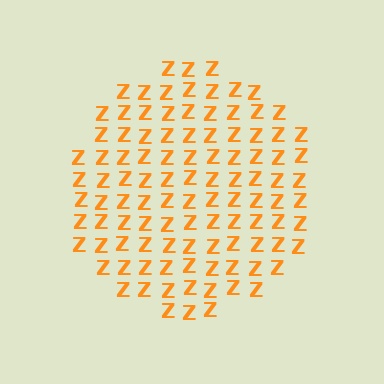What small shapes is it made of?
It is made of small letter Z's.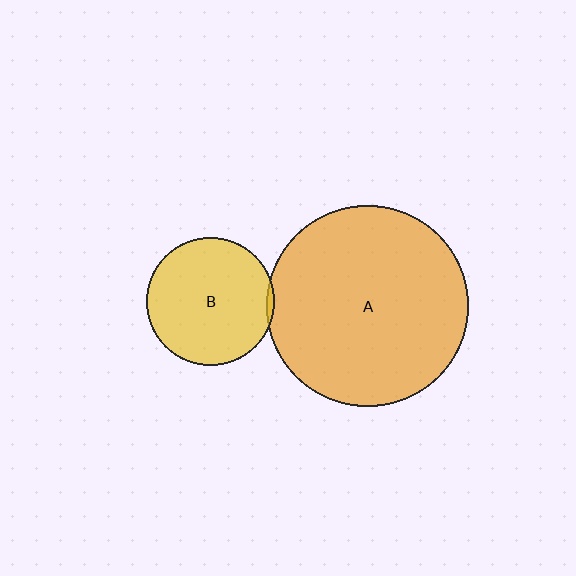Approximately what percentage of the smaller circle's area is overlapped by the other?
Approximately 5%.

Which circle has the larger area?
Circle A (orange).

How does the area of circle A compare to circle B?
Approximately 2.5 times.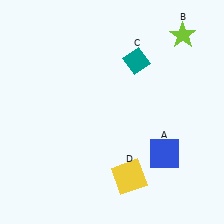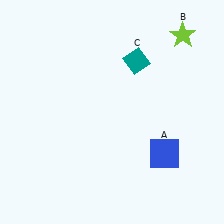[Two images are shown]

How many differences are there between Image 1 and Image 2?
There is 1 difference between the two images.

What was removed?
The yellow square (D) was removed in Image 2.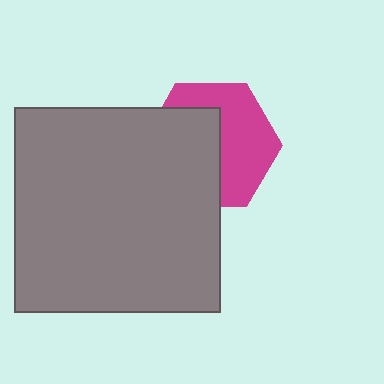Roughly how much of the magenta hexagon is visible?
About half of it is visible (roughly 50%).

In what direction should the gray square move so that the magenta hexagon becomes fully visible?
The gray square should move left. That is the shortest direction to clear the overlap and leave the magenta hexagon fully visible.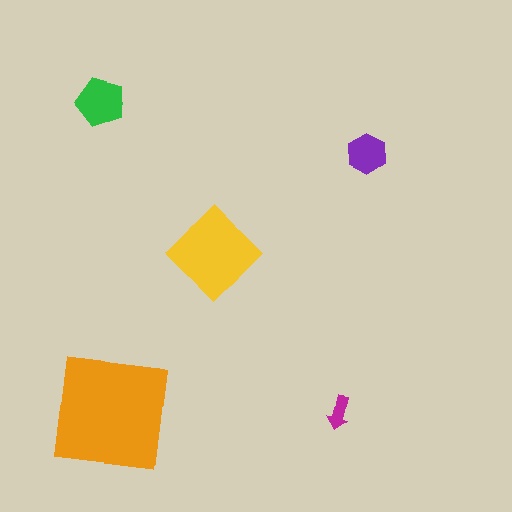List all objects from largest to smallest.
The orange square, the yellow diamond, the green pentagon, the purple hexagon, the magenta arrow.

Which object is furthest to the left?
The green pentagon is leftmost.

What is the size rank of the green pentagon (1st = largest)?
3rd.